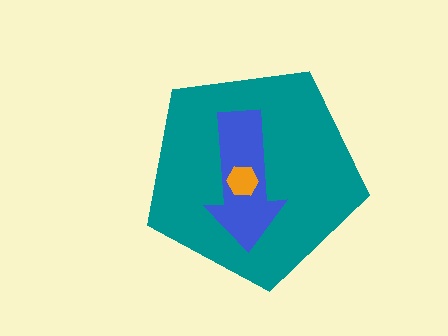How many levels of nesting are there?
3.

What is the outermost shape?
The teal pentagon.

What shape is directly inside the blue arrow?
The orange hexagon.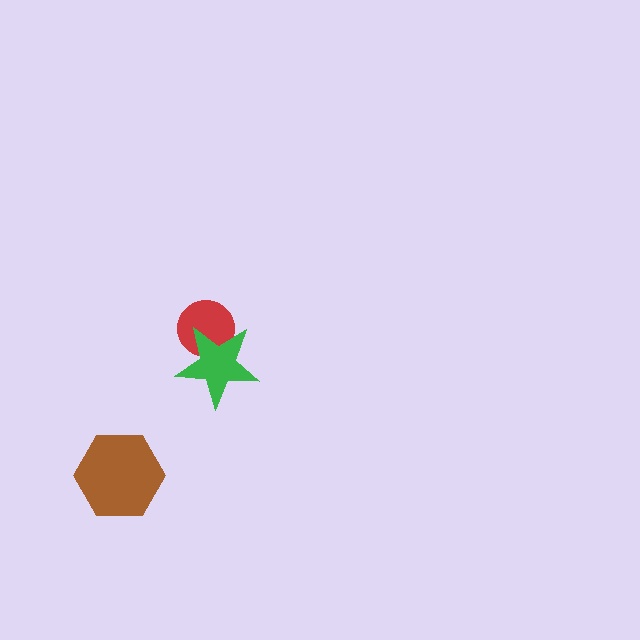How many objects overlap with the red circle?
1 object overlaps with the red circle.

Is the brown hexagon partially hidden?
No, no other shape covers it.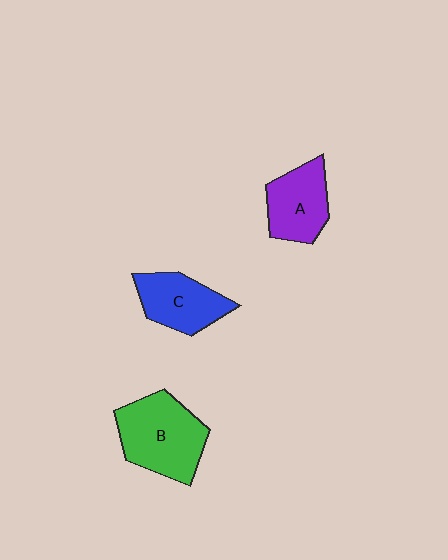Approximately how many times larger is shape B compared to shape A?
Approximately 1.4 times.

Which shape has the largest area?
Shape B (green).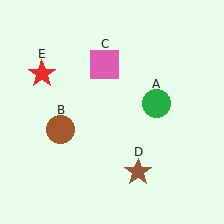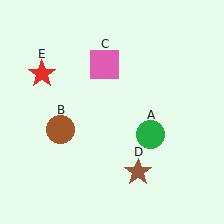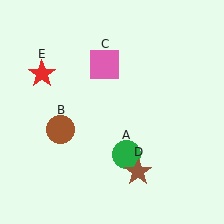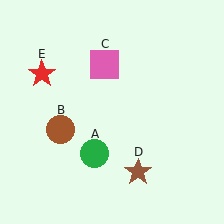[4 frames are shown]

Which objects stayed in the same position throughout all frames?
Brown circle (object B) and pink square (object C) and brown star (object D) and red star (object E) remained stationary.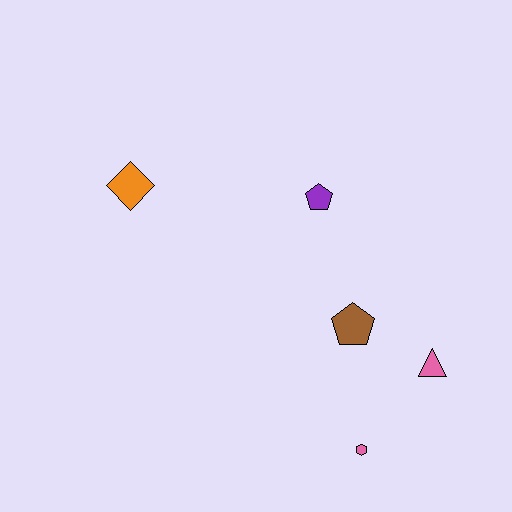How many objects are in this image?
There are 5 objects.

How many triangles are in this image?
There is 1 triangle.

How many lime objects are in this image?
There are no lime objects.